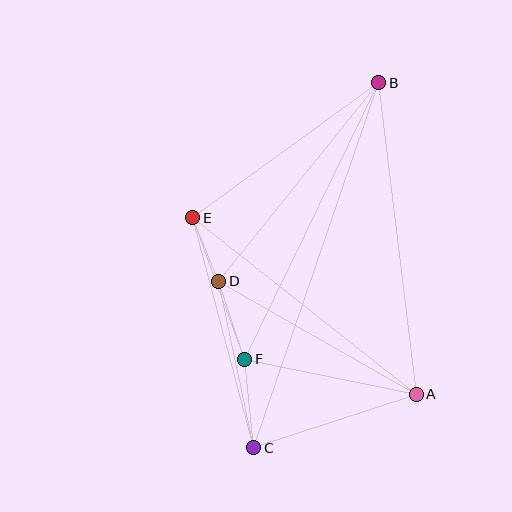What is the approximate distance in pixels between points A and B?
The distance between A and B is approximately 314 pixels.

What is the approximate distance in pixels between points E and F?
The distance between E and F is approximately 151 pixels.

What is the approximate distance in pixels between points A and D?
The distance between A and D is approximately 227 pixels.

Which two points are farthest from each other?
Points B and C are farthest from each other.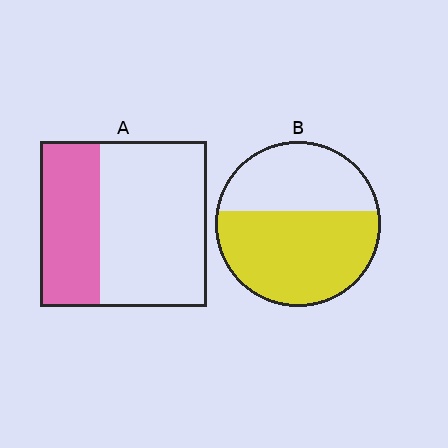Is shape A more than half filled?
No.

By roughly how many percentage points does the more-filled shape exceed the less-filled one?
By roughly 25 percentage points (B over A).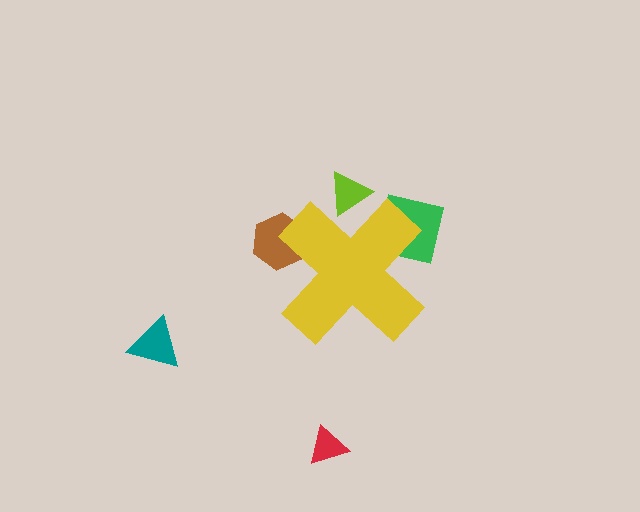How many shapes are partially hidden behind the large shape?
3 shapes are partially hidden.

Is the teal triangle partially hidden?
No, the teal triangle is fully visible.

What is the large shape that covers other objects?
A yellow cross.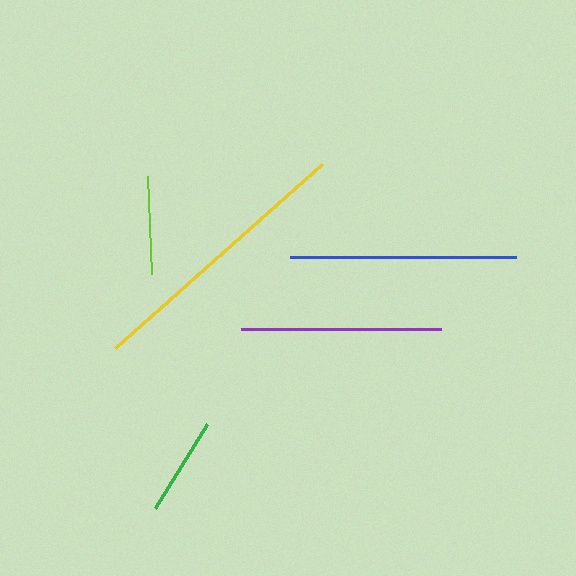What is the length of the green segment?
The green segment is approximately 98 pixels long.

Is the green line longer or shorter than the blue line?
The blue line is longer than the green line.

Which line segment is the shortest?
The lime line is the shortest at approximately 98 pixels.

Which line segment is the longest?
The yellow line is the longest at approximately 278 pixels.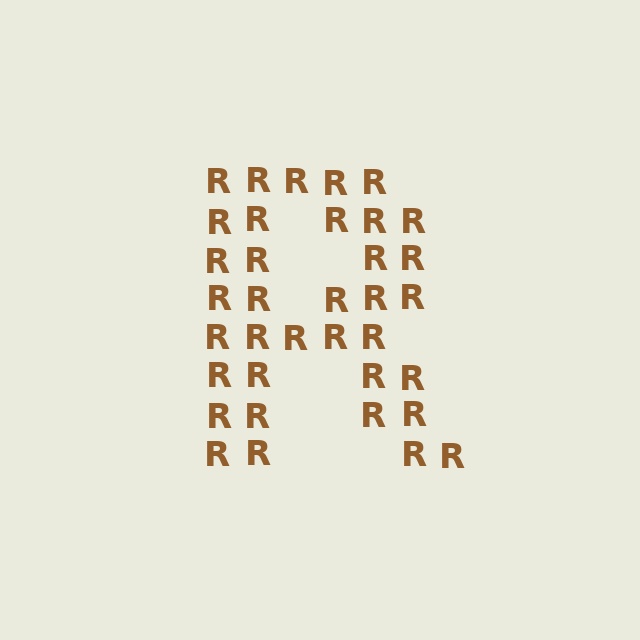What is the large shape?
The large shape is the letter R.